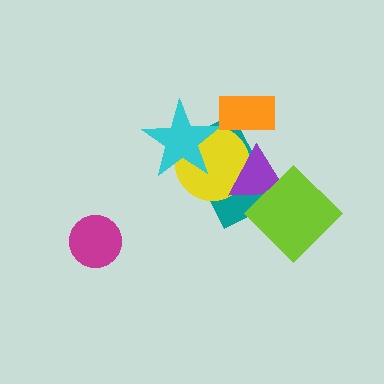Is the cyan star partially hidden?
No, no other shape covers it.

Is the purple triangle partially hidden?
Yes, it is partially covered by another shape.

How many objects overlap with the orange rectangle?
1 object overlaps with the orange rectangle.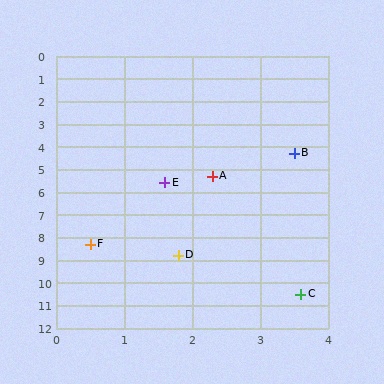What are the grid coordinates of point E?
Point E is at approximately (1.6, 5.6).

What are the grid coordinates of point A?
Point A is at approximately (2.3, 5.3).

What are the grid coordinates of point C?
Point C is at approximately (3.6, 10.5).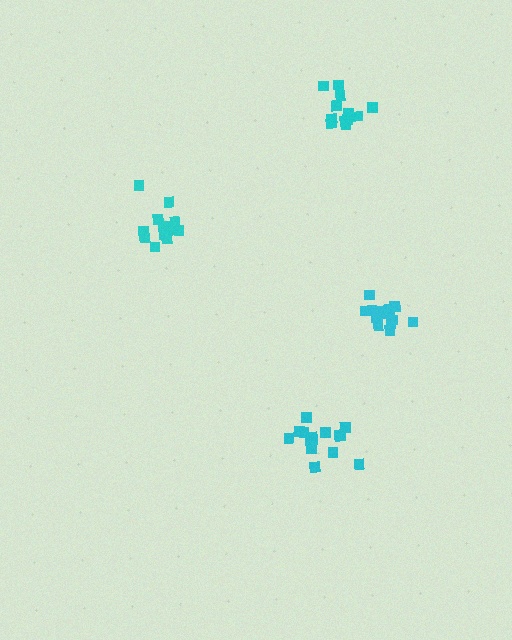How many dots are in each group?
Group 1: 15 dots, Group 2: 13 dots, Group 3: 12 dots, Group 4: 14 dots (54 total).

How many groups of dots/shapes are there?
There are 4 groups.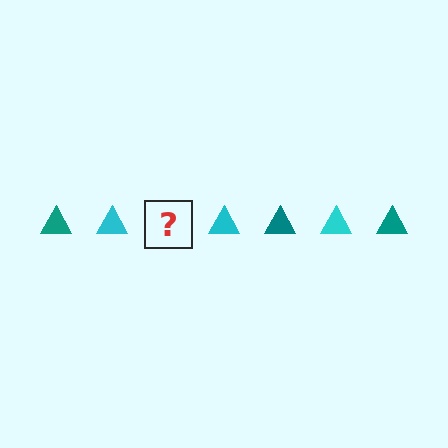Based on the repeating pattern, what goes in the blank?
The blank should be a teal triangle.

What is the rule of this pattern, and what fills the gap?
The rule is that the pattern cycles through teal, cyan triangles. The gap should be filled with a teal triangle.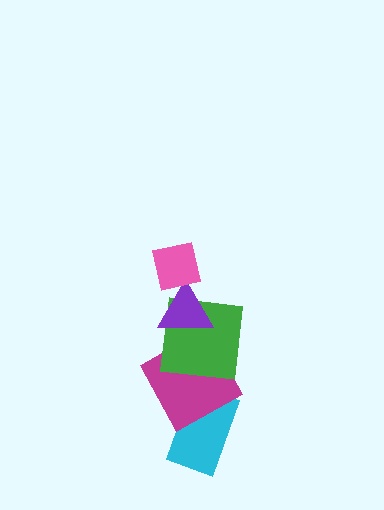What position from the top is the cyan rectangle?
The cyan rectangle is 5th from the top.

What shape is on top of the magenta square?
The green square is on top of the magenta square.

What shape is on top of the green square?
The purple triangle is on top of the green square.